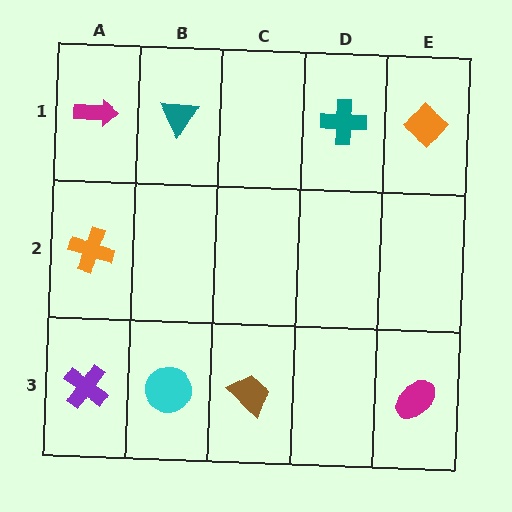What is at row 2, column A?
An orange cross.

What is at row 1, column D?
A teal cross.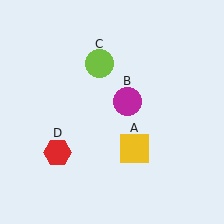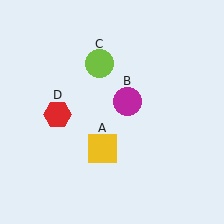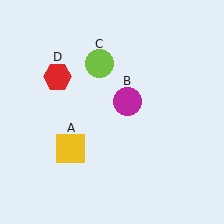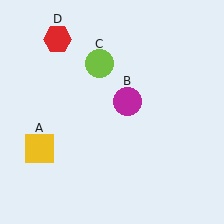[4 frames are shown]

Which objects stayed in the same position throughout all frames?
Magenta circle (object B) and lime circle (object C) remained stationary.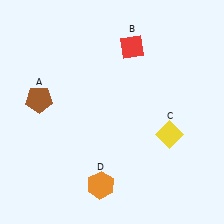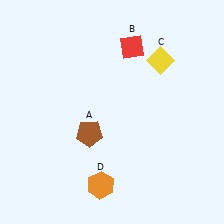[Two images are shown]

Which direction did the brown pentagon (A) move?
The brown pentagon (A) moved right.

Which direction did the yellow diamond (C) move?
The yellow diamond (C) moved up.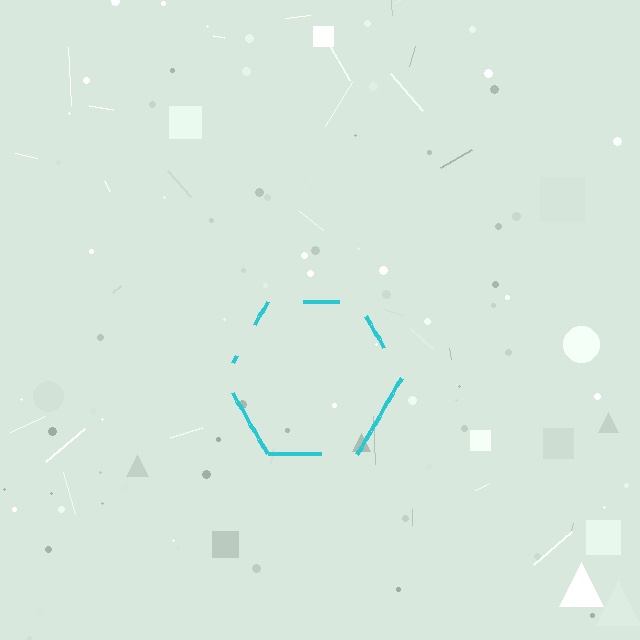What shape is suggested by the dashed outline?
The dashed outline suggests a hexagon.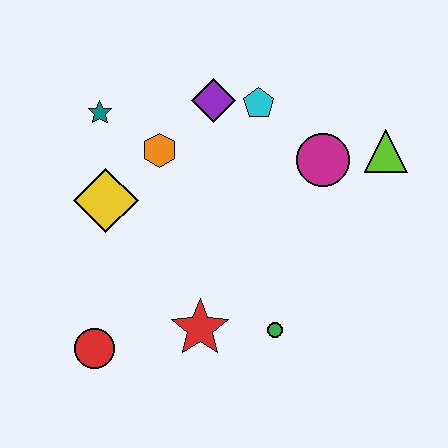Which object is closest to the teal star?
The orange hexagon is closest to the teal star.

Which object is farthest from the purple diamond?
The red circle is farthest from the purple diamond.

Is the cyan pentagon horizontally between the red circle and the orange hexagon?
No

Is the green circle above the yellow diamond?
No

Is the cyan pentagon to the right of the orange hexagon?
Yes